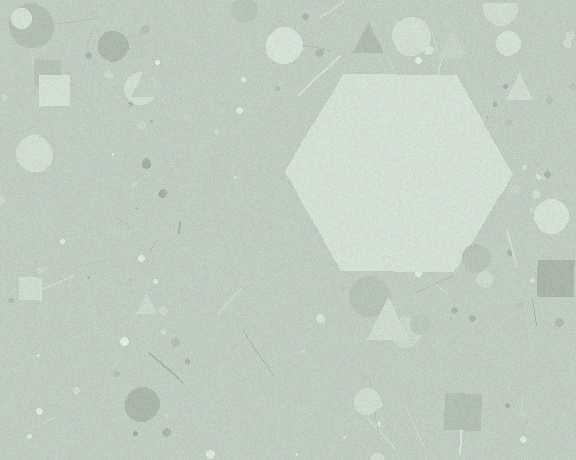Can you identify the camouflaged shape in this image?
The camouflaged shape is a hexagon.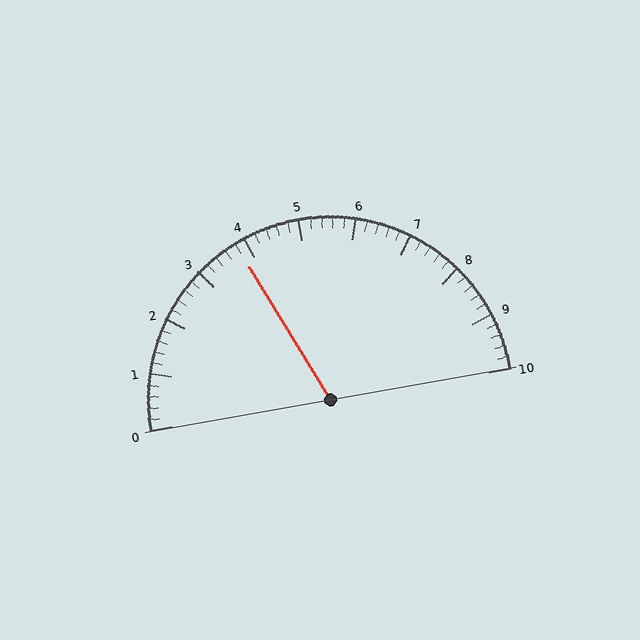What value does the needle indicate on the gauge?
The needle indicates approximately 3.8.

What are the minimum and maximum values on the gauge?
The gauge ranges from 0 to 10.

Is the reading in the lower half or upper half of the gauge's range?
The reading is in the lower half of the range (0 to 10).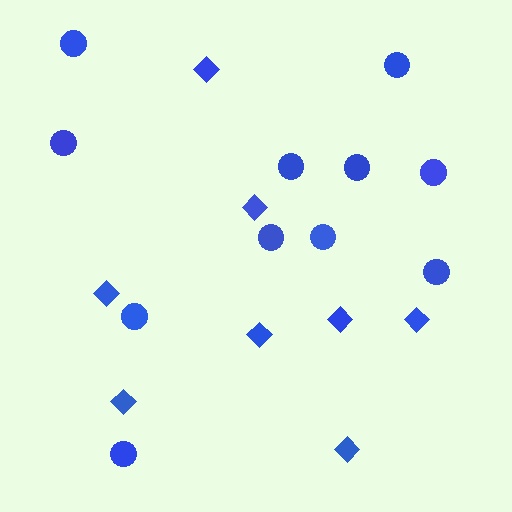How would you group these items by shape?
There are 2 groups: one group of diamonds (8) and one group of circles (11).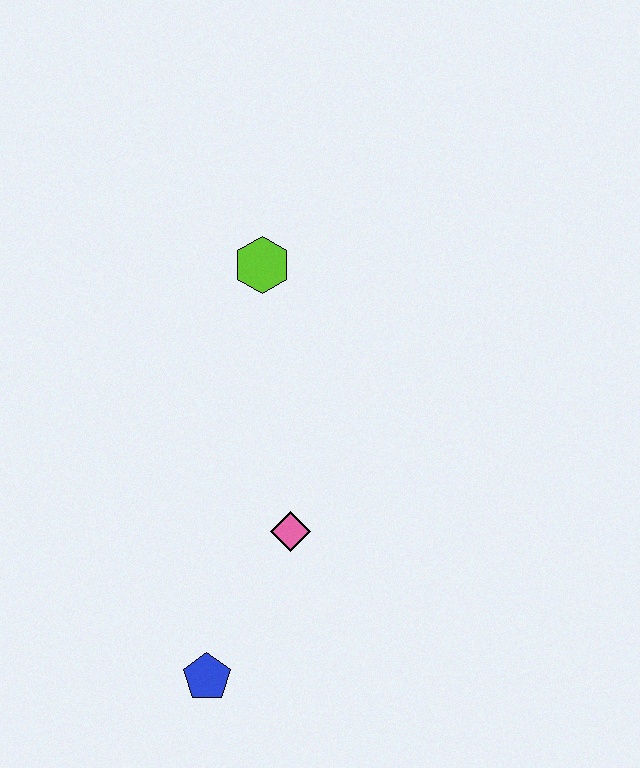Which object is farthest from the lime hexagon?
The blue pentagon is farthest from the lime hexagon.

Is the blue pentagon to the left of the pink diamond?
Yes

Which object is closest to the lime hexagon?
The pink diamond is closest to the lime hexagon.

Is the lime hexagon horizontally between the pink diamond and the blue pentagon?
Yes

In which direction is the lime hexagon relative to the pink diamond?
The lime hexagon is above the pink diamond.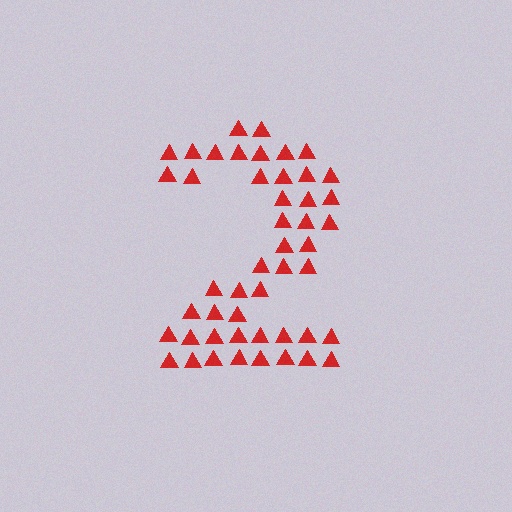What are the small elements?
The small elements are triangles.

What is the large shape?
The large shape is the digit 2.